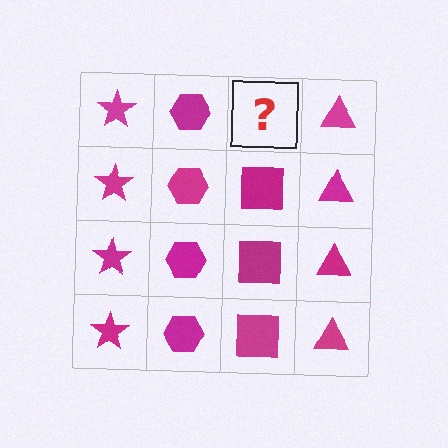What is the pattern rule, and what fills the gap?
The rule is that each column has a consistent shape. The gap should be filled with a magenta square.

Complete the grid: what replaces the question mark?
The question mark should be replaced with a magenta square.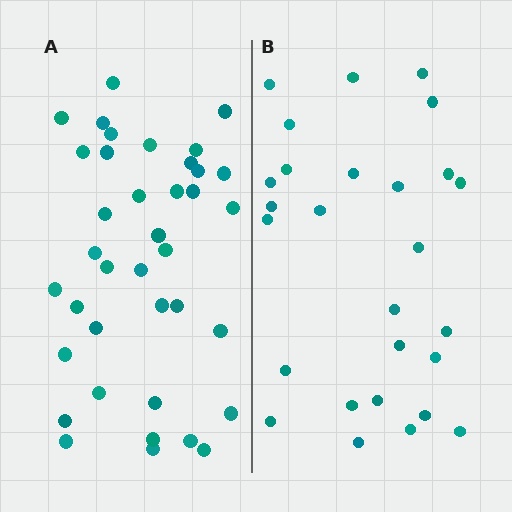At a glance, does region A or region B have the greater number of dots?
Region A (the left region) has more dots.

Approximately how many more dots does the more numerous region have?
Region A has roughly 12 or so more dots than region B.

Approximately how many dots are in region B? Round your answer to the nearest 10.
About 30 dots. (The exact count is 27, which rounds to 30.)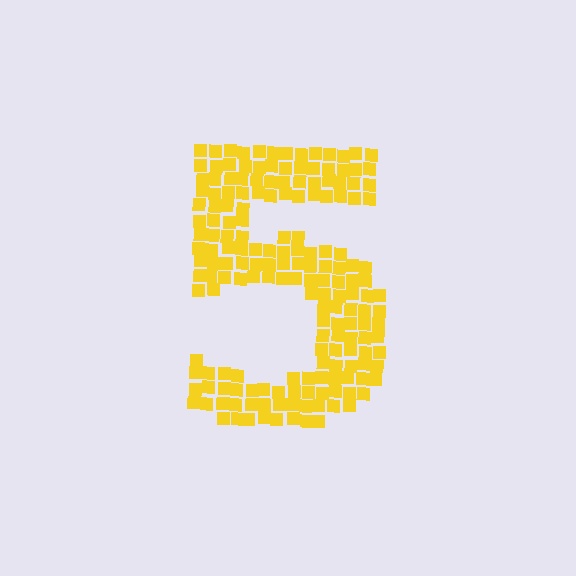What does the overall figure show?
The overall figure shows the digit 5.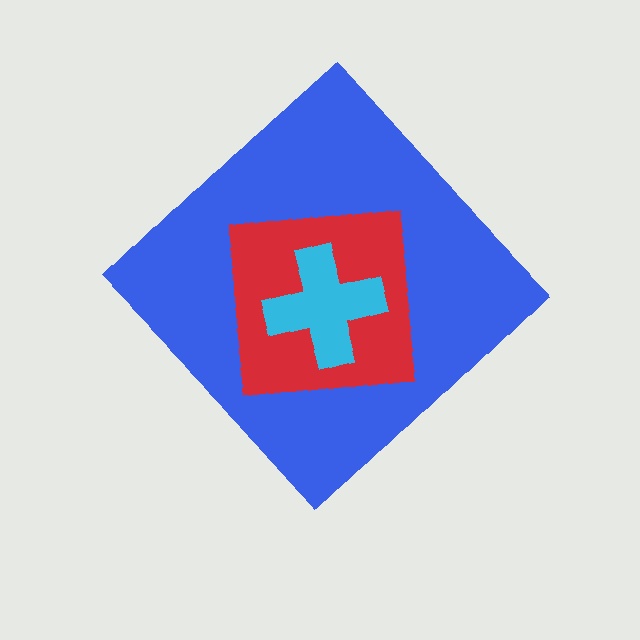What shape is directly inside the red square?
The cyan cross.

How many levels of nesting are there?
3.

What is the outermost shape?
The blue diamond.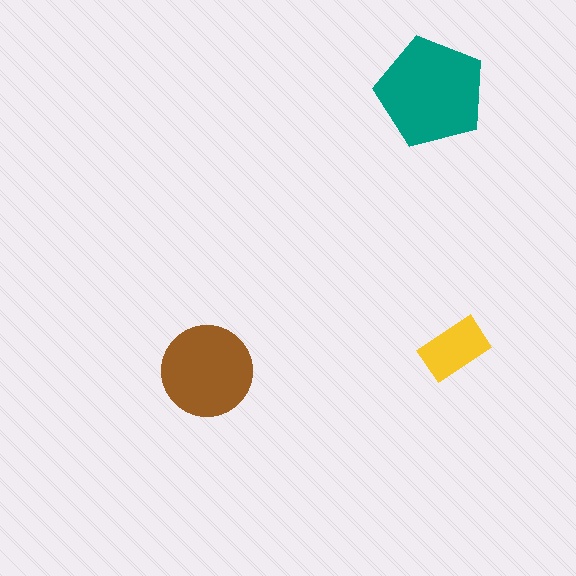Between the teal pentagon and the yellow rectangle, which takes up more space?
The teal pentagon.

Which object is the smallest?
The yellow rectangle.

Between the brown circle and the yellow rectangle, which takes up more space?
The brown circle.